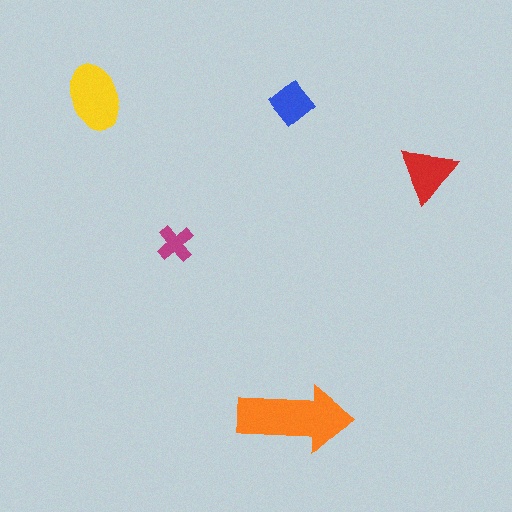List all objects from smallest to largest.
The magenta cross, the blue diamond, the red triangle, the yellow ellipse, the orange arrow.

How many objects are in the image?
There are 5 objects in the image.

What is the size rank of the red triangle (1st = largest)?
3rd.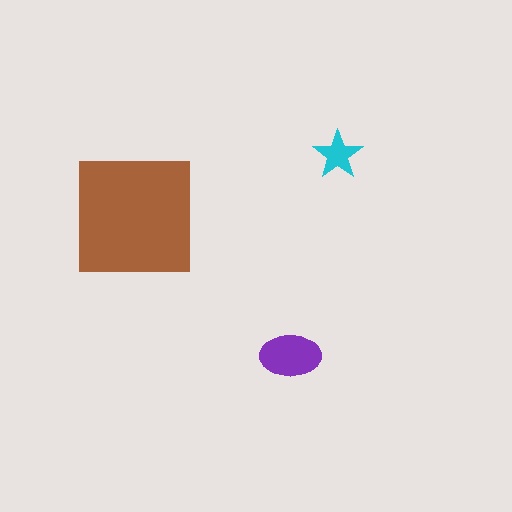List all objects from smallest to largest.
The cyan star, the purple ellipse, the brown square.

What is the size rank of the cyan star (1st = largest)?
3rd.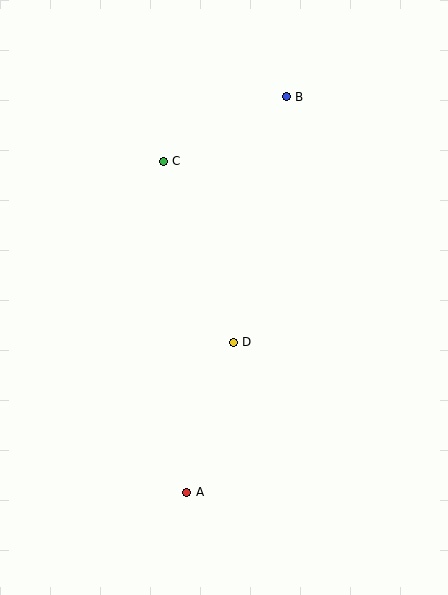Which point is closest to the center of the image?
Point D at (233, 342) is closest to the center.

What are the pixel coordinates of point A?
Point A is at (187, 492).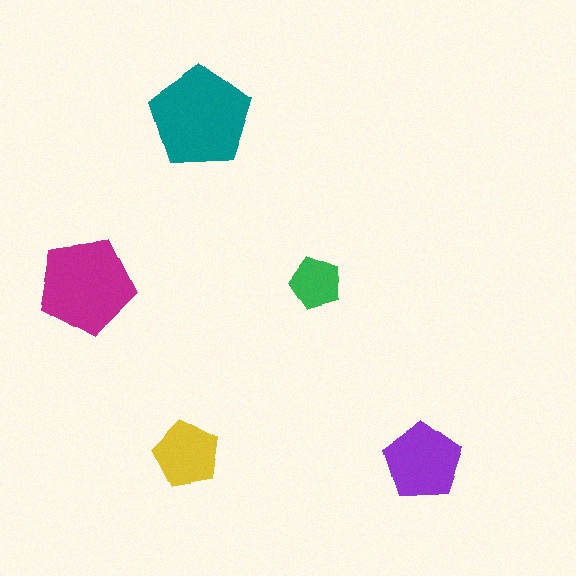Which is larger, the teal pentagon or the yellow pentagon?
The teal one.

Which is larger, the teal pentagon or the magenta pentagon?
The teal one.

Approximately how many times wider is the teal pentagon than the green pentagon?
About 2 times wider.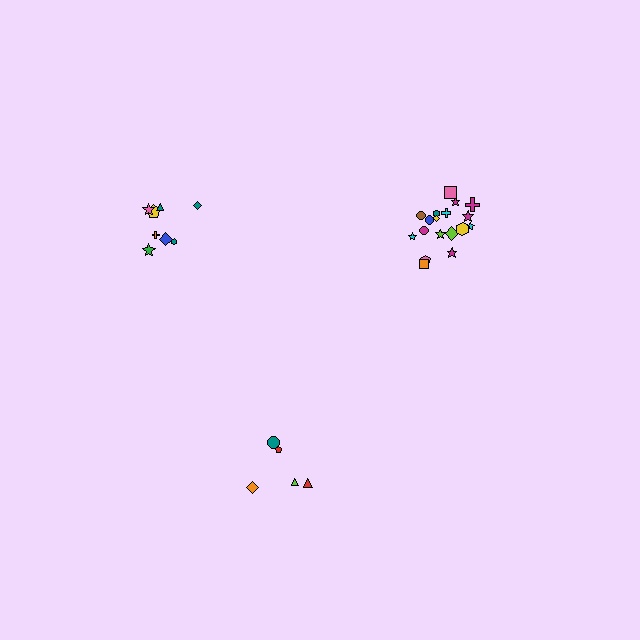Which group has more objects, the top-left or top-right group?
The top-right group.